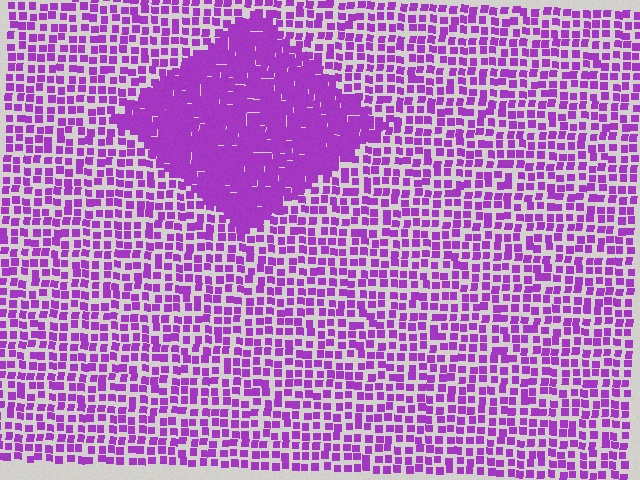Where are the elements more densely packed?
The elements are more densely packed inside the diamond boundary.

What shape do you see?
I see a diamond.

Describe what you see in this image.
The image contains small purple elements arranged at two different densities. A diamond-shaped region is visible where the elements are more densely packed than the surrounding area.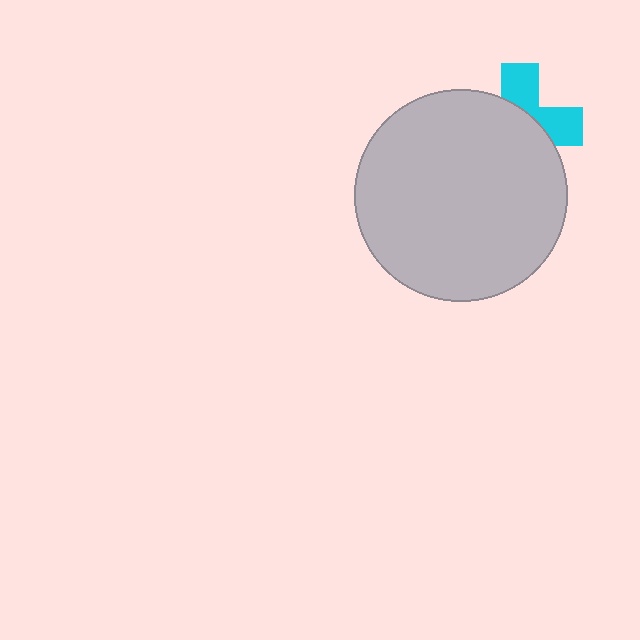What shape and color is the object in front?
The object in front is a light gray circle.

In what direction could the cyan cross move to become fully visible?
The cyan cross could move toward the upper-right. That would shift it out from behind the light gray circle entirely.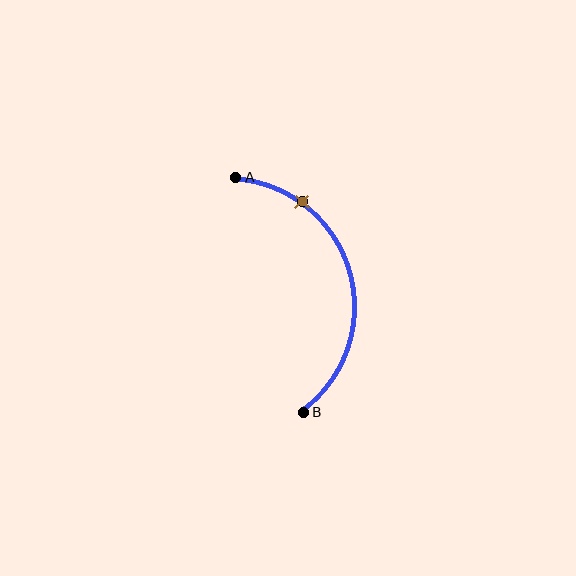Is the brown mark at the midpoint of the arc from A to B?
No. The brown mark lies on the arc but is closer to endpoint A. The arc midpoint would be at the point on the curve equidistant along the arc from both A and B.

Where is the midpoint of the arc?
The arc midpoint is the point on the curve farthest from the straight line joining A and B. It sits to the right of that line.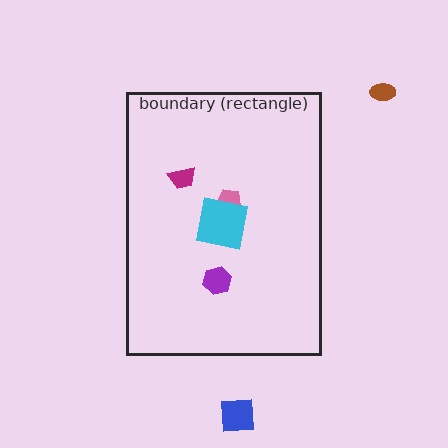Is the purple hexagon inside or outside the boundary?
Inside.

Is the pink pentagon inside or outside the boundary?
Inside.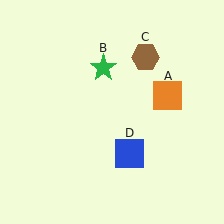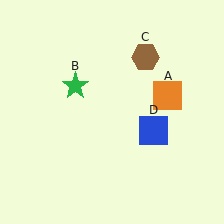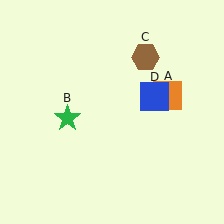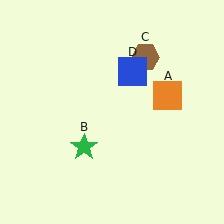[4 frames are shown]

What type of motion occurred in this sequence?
The green star (object B), blue square (object D) rotated counterclockwise around the center of the scene.